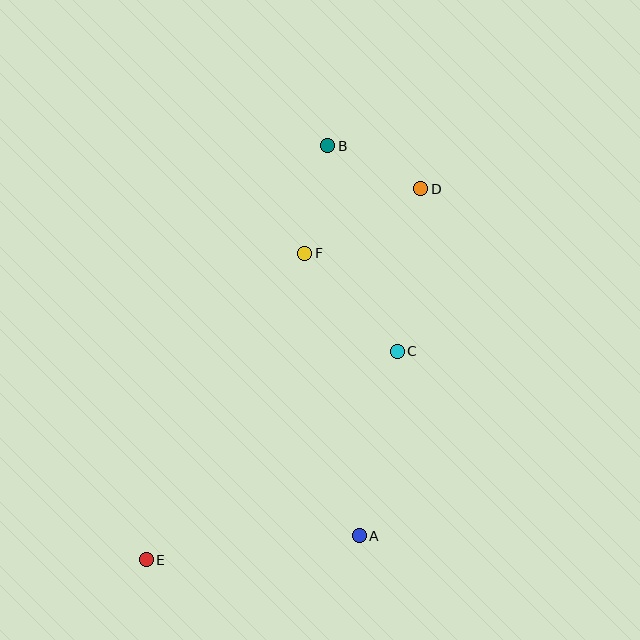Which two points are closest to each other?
Points B and D are closest to each other.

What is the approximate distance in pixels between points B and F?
The distance between B and F is approximately 110 pixels.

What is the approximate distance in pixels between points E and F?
The distance between E and F is approximately 345 pixels.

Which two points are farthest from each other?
Points D and E are farthest from each other.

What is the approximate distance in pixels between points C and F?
The distance between C and F is approximately 135 pixels.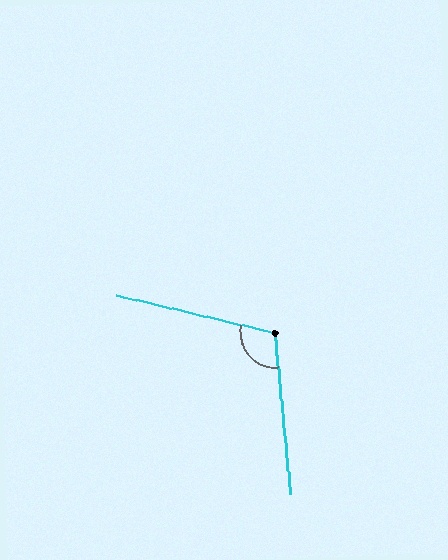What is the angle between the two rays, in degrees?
Approximately 109 degrees.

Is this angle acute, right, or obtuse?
It is obtuse.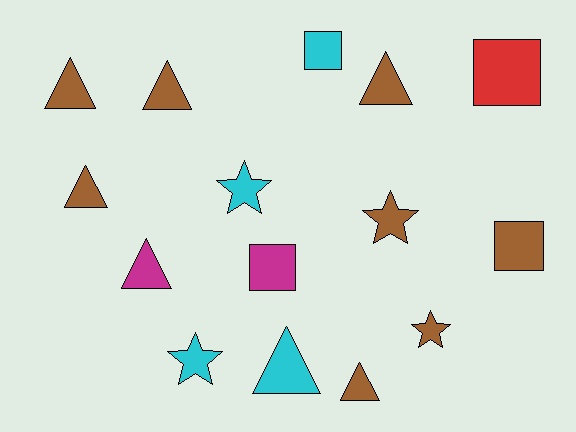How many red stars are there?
There are no red stars.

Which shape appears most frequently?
Triangle, with 7 objects.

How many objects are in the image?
There are 15 objects.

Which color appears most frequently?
Brown, with 8 objects.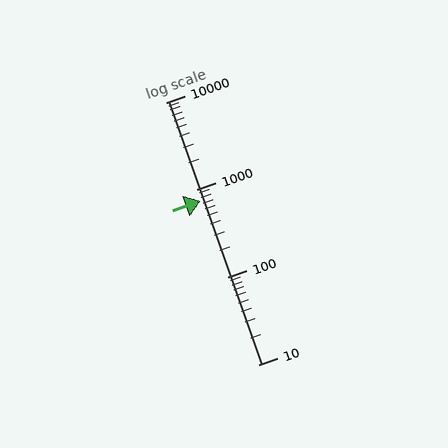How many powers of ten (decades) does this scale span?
The scale spans 3 decades, from 10 to 10000.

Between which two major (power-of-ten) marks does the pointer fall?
The pointer is between 100 and 1000.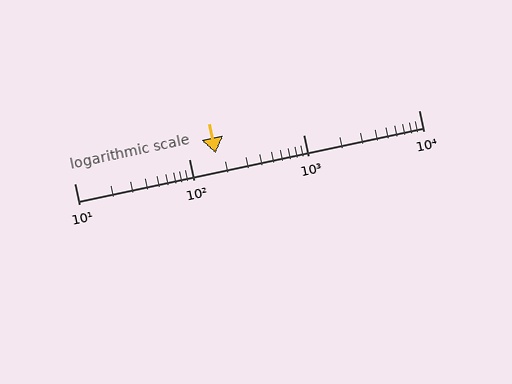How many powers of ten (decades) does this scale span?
The scale spans 3 decades, from 10 to 10000.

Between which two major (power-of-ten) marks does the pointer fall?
The pointer is between 100 and 1000.